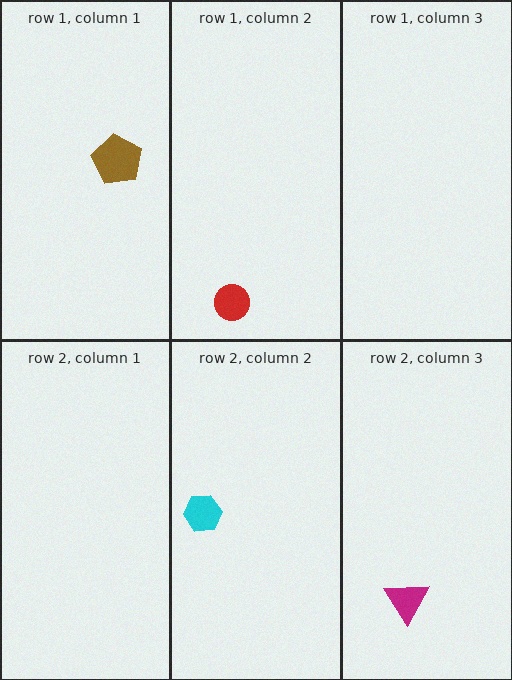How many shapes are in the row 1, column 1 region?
1.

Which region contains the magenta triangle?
The row 2, column 3 region.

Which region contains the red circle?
The row 1, column 2 region.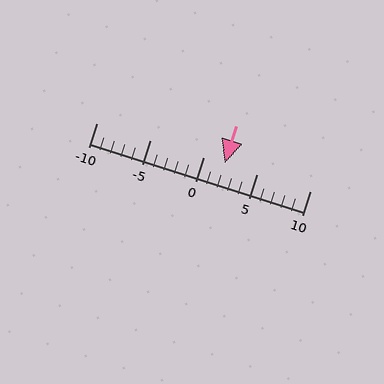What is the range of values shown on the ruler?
The ruler shows values from -10 to 10.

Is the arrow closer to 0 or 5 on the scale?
The arrow is closer to 0.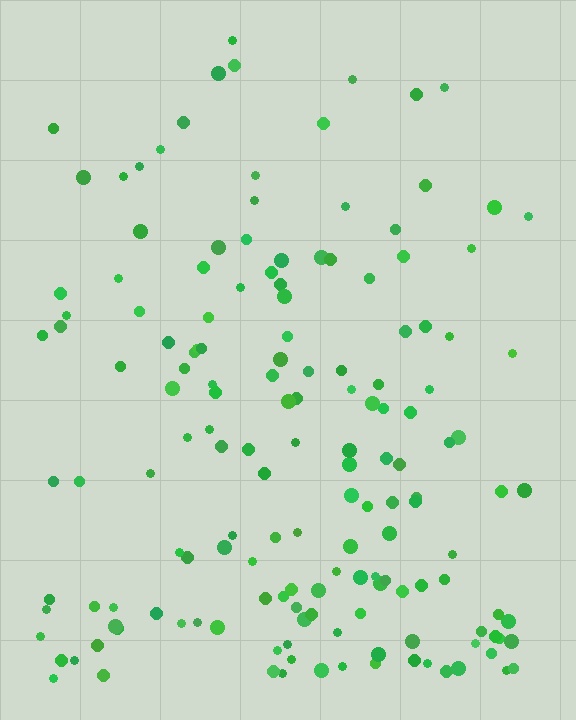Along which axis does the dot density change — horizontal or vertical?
Vertical.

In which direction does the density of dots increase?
From top to bottom, with the bottom side densest.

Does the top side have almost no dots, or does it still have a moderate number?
Still a moderate number, just noticeably fewer than the bottom.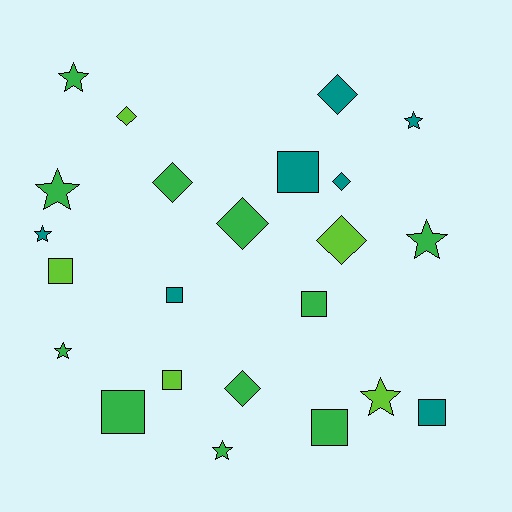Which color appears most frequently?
Green, with 11 objects.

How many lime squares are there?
There are 2 lime squares.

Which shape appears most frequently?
Star, with 8 objects.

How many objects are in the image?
There are 23 objects.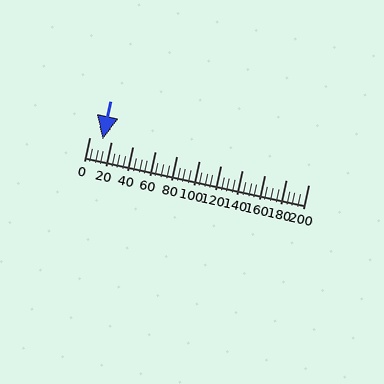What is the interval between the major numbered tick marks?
The major tick marks are spaced 20 units apart.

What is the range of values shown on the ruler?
The ruler shows values from 0 to 200.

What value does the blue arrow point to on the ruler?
The blue arrow points to approximately 12.